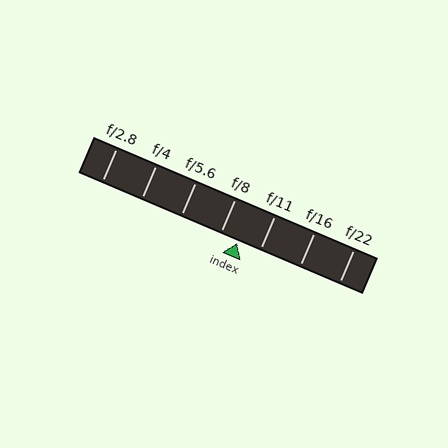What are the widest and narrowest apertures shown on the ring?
The widest aperture shown is f/2.8 and the narrowest is f/22.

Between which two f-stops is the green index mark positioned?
The index mark is between f/8 and f/11.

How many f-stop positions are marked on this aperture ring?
There are 7 f-stop positions marked.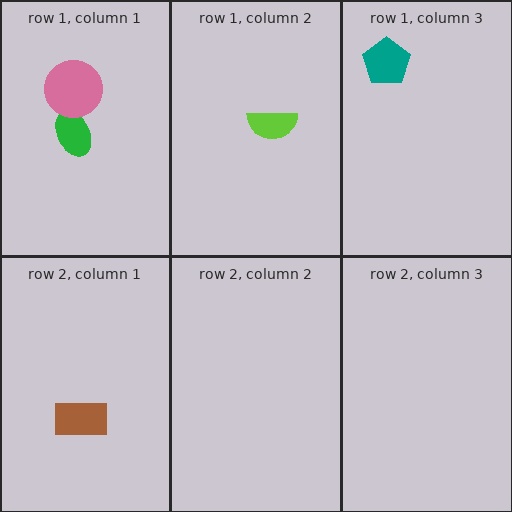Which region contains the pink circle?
The row 1, column 1 region.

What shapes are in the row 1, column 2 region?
The lime semicircle.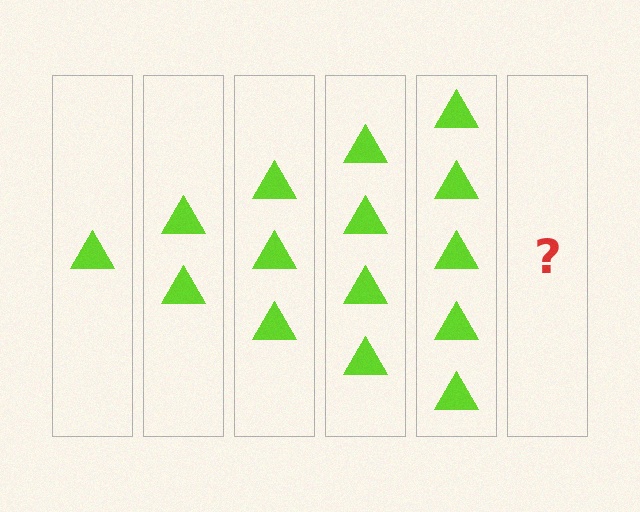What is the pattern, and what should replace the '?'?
The pattern is that each step adds one more triangle. The '?' should be 6 triangles.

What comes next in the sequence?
The next element should be 6 triangles.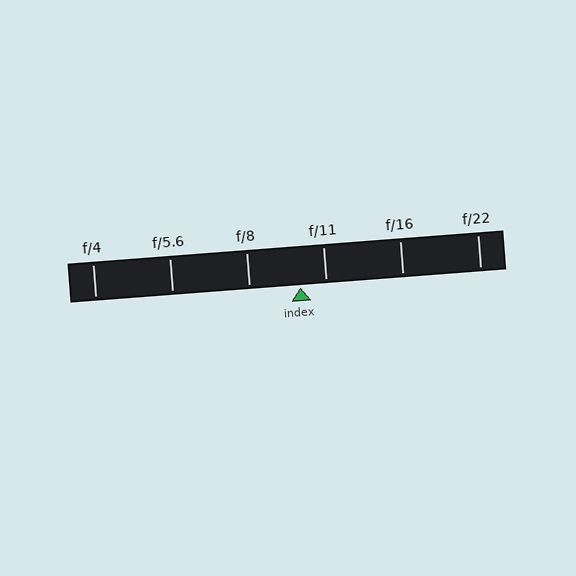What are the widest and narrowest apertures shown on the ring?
The widest aperture shown is f/4 and the narrowest is f/22.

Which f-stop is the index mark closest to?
The index mark is closest to f/11.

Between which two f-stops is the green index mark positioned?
The index mark is between f/8 and f/11.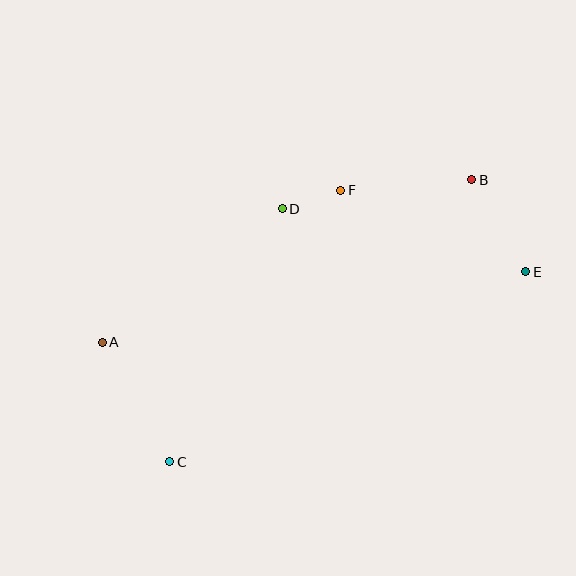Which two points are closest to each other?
Points D and F are closest to each other.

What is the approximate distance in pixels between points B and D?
The distance between B and D is approximately 192 pixels.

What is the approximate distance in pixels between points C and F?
The distance between C and F is approximately 321 pixels.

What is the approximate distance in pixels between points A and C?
The distance between A and C is approximately 137 pixels.